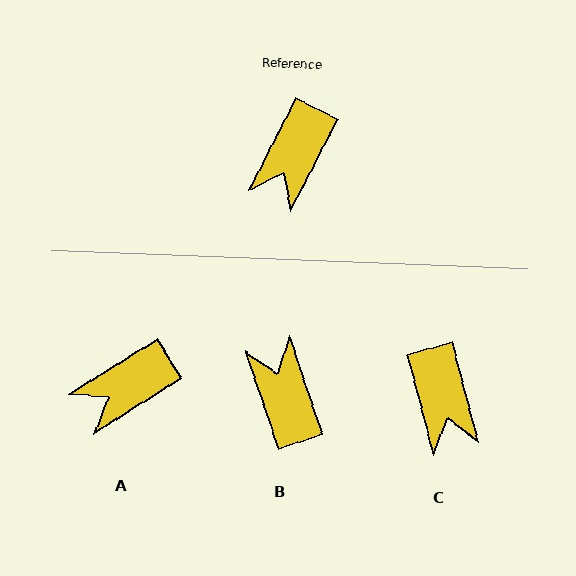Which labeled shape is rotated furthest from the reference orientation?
B, about 134 degrees away.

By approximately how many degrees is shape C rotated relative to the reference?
Approximately 42 degrees counter-clockwise.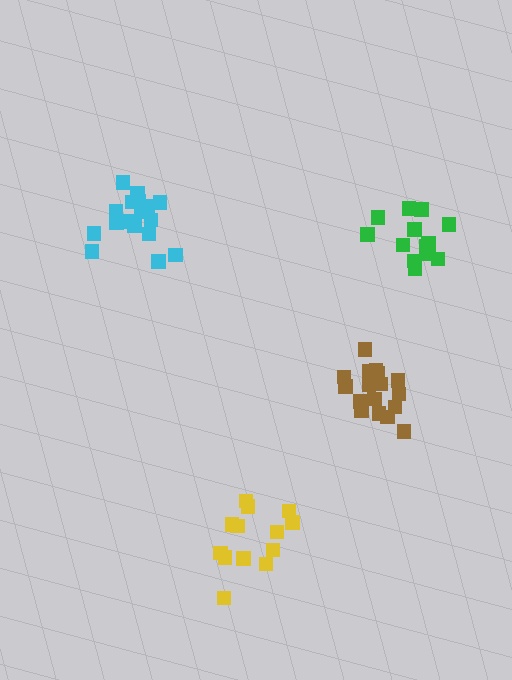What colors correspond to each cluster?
The clusters are colored: brown, cyan, green, yellow.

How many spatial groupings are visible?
There are 4 spatial groupings.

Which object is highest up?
The cyan cluster is topmost.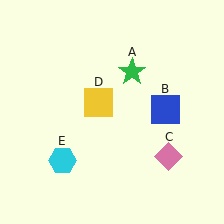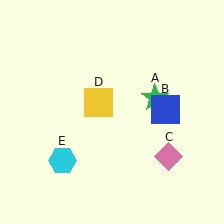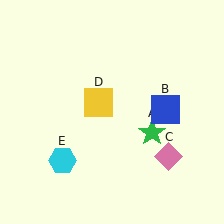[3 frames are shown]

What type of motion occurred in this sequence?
The green star (object A) rotated clockwise around the center of the scene.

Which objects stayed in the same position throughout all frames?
Blue square (object B) and pink diamond (object C) and yellow square (object D) and cyan hexagon (object E) remained stationary.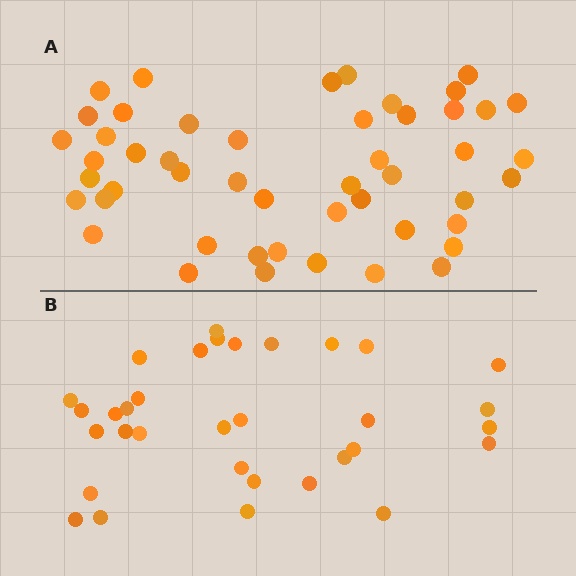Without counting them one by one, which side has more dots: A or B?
Region A (the top region) has more dots.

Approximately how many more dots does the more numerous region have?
Region A has approximately 15 more dots than region B.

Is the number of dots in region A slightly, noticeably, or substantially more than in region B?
Region A has substantially more. The ratio is roughly 1.5 to 1.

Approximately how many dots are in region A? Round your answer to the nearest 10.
About 50 dots. (The exact count is 49, which rounds to 50.)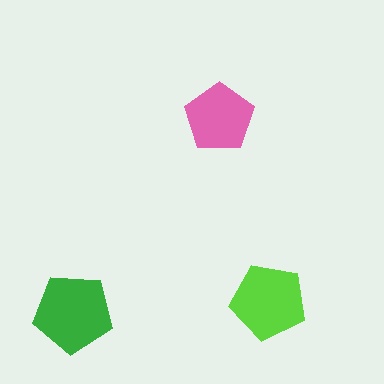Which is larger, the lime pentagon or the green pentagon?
The green one.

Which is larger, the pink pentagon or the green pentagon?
The green one.